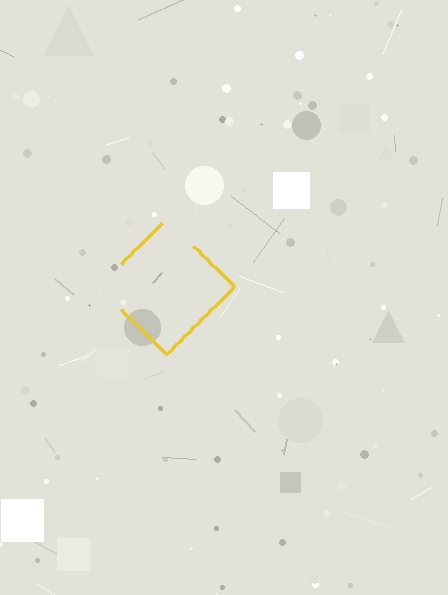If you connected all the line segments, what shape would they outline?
They would outline a diamond.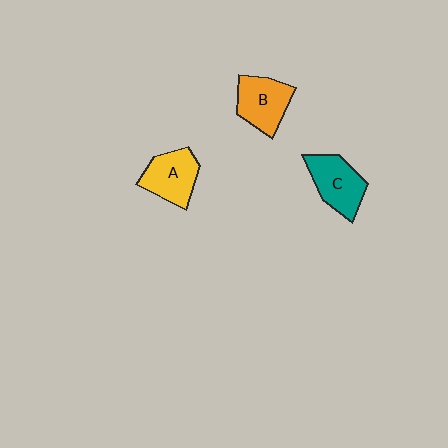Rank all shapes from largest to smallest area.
From largest to smallest: C (teal), B (orange), A (yellow).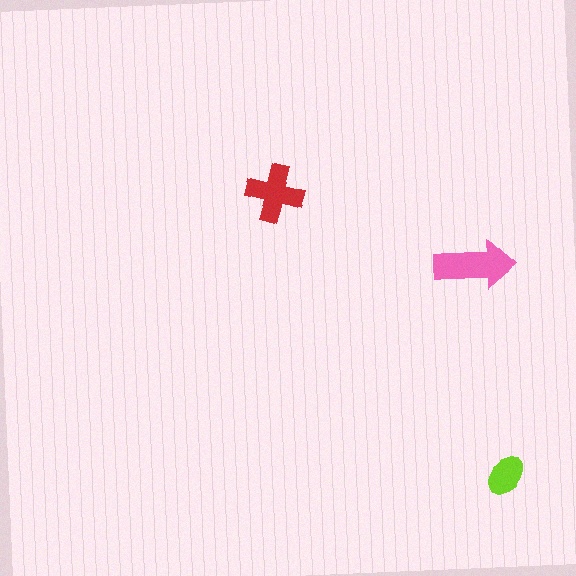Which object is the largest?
The pink arrow.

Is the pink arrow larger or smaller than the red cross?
Larger.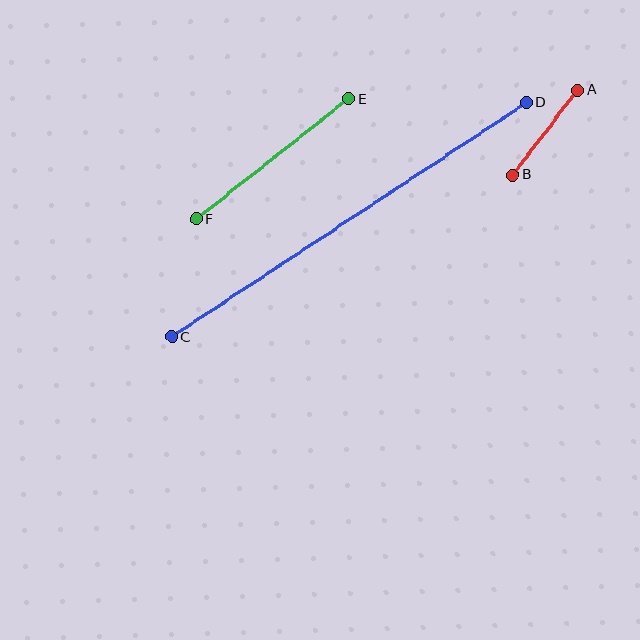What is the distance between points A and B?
The distance is approximately 107 pixels.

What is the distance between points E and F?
The distance is approximately 194 pixels.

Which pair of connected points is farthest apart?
Points C and D are farthest apart.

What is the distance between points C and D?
The distance is approximately 425 pixels.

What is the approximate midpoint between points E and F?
The midpoint is at approximately (273, 159) pixels.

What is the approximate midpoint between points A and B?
The midpoint is at approximately (545, 132) pixels.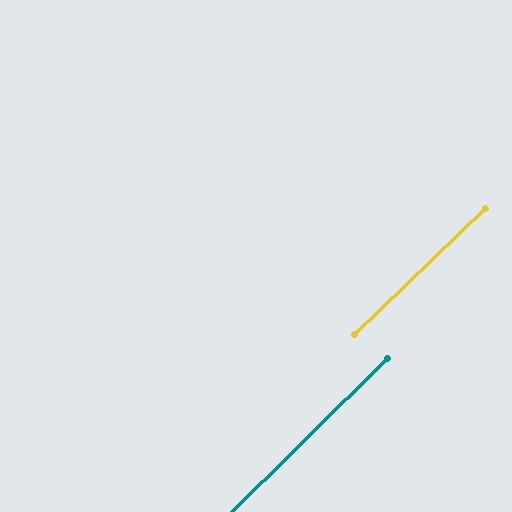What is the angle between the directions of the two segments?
Approximately 1 degree.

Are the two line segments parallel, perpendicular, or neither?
Parallel — their directions differ by only 0.9°.